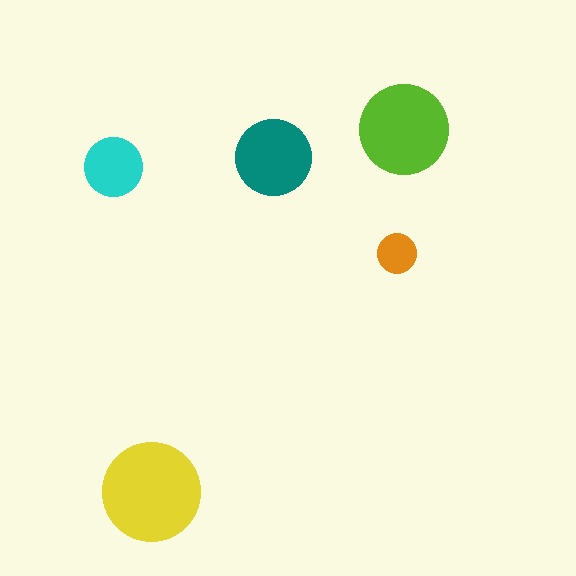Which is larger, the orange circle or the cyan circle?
The cyan one.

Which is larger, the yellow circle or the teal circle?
The yellow one.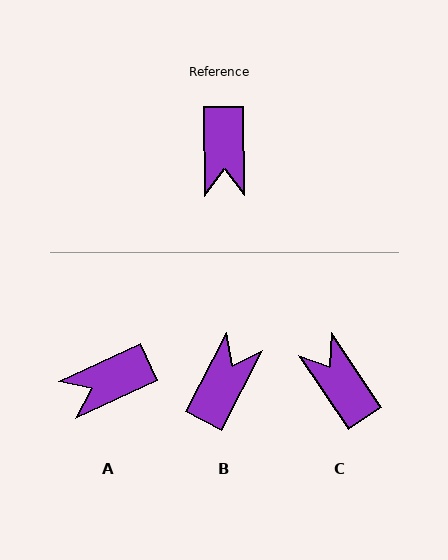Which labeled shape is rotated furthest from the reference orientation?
B, about 152 degrees away.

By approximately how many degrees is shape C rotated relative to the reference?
Approximately 146 degrees clockwise.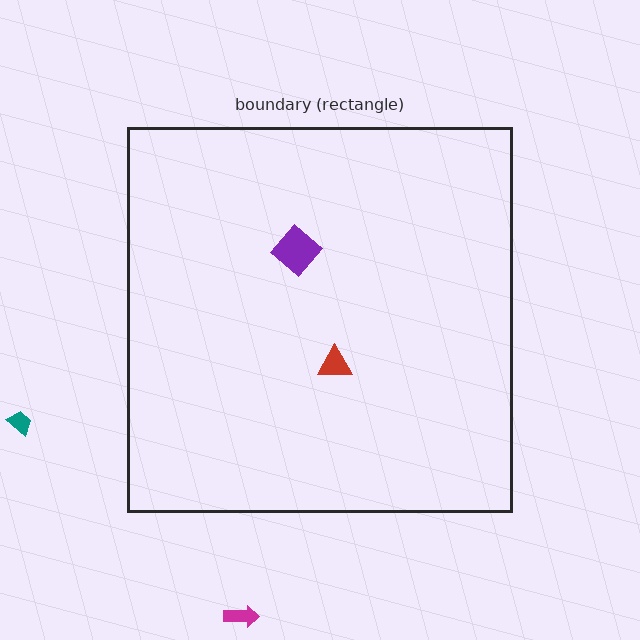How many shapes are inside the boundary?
2 inside, 2 outside.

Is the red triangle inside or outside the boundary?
Inside.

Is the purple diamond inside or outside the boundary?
Inside.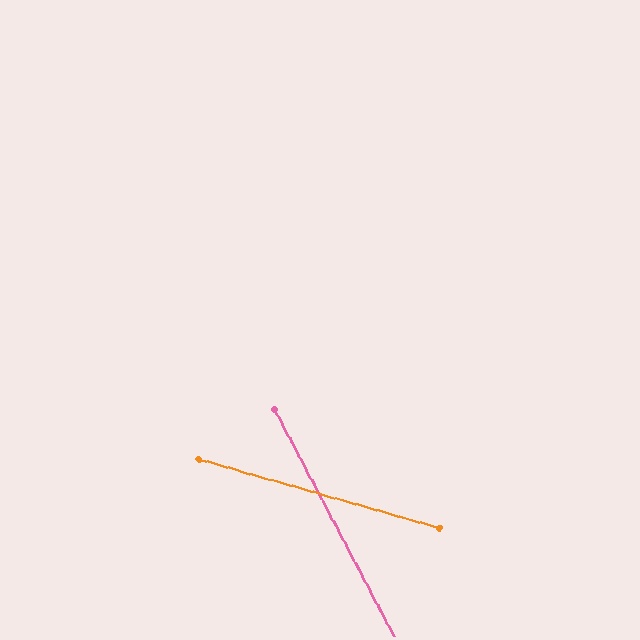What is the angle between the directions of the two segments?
Approximately 46 degrees.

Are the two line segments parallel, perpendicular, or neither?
Neither parallel nor perpendicular — they differ by about 46°.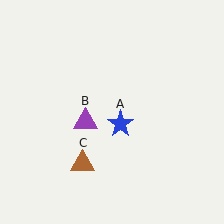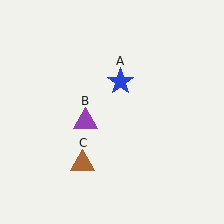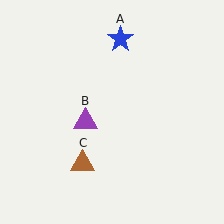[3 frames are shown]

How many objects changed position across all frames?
1 object changed position: blue star (object A).